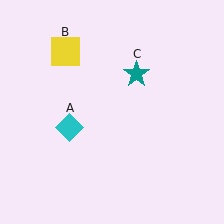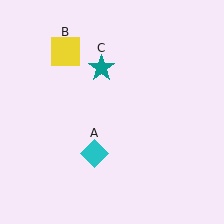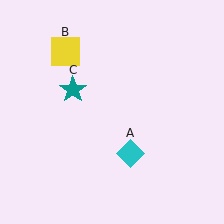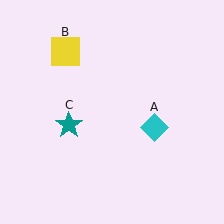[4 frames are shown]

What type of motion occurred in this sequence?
The cyan diamond (object A), teal star (object C) rotated counterclockwise around the center of the scene.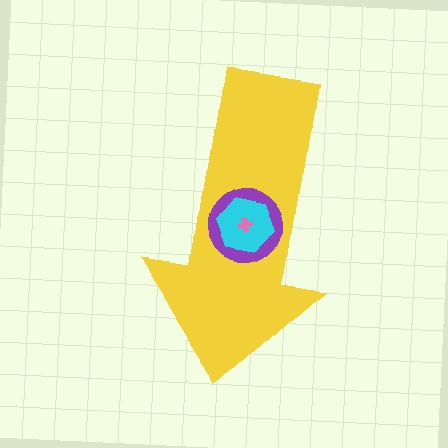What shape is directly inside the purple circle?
The cyan hexagon.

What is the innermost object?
The pink cross.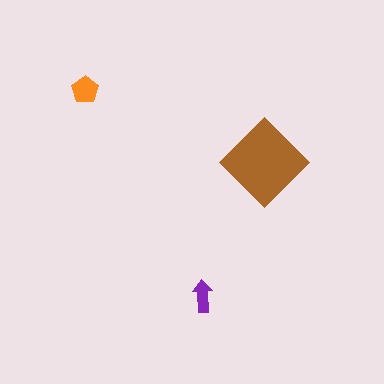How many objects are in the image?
There are 3 objects in the image.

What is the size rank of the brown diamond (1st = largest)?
1st.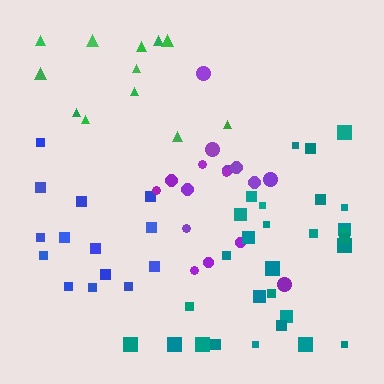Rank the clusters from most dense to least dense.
purple, teal, blue, green.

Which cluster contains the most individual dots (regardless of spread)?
Teal (29).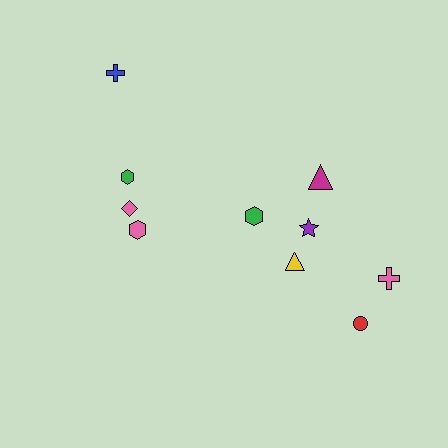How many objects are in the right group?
There are 6 objects.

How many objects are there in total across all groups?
There are 10 objects.